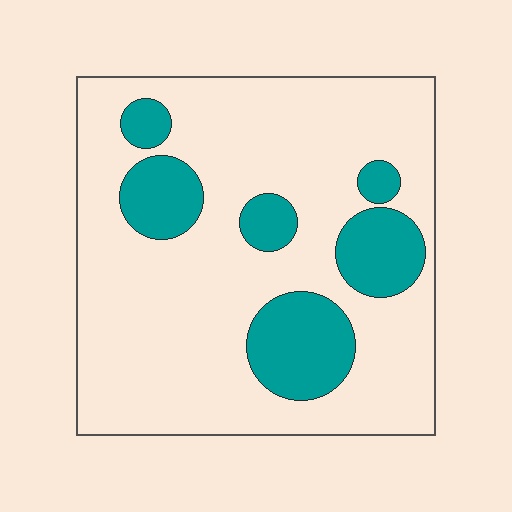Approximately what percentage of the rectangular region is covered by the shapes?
Approximately 20%.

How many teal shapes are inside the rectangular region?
6.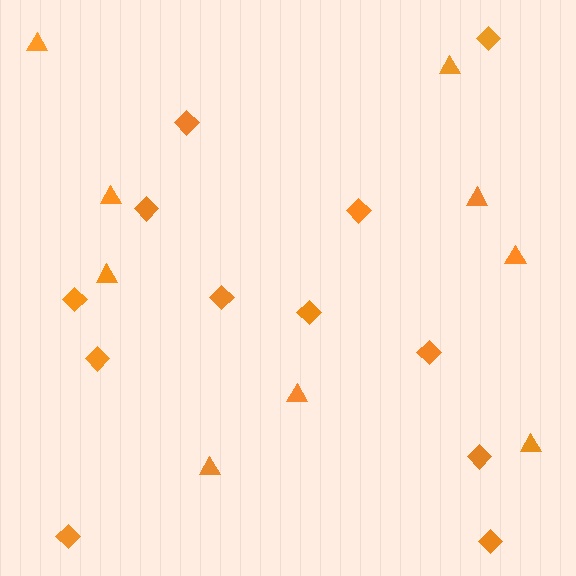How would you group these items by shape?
There are 2 groups: one group of diamonds (12) and one group of triangles (9).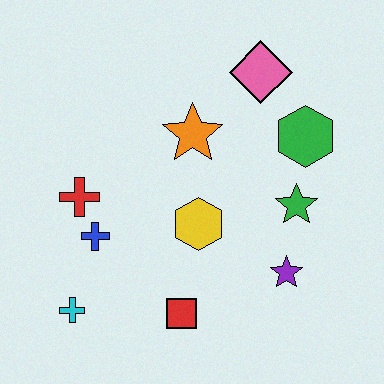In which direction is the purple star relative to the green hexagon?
The purple star is below the green hexagon.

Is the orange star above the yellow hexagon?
Yes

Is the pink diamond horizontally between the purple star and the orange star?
Yes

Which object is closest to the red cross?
The blue cross is closest to the red cross.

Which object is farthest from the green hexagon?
The cyan cross is farthest from the green hexagon.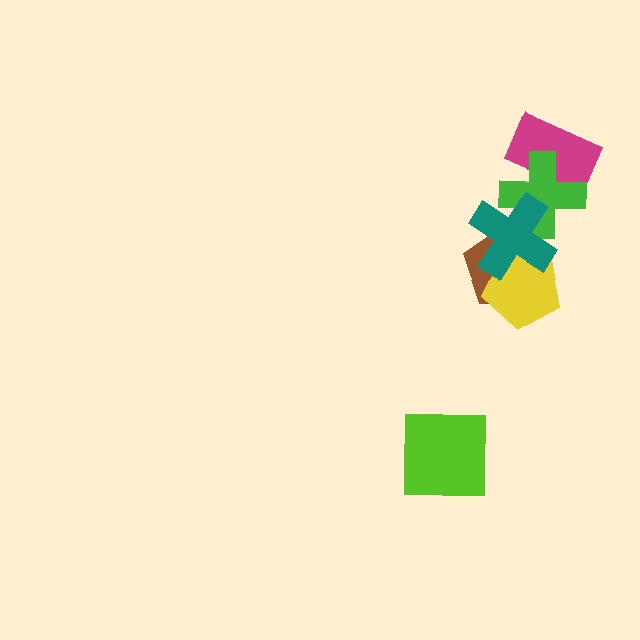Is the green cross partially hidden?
Yes, it is partially covered by another shape.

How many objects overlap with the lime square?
0 objects overlap with the lime square.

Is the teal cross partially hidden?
No, no other shape covers it.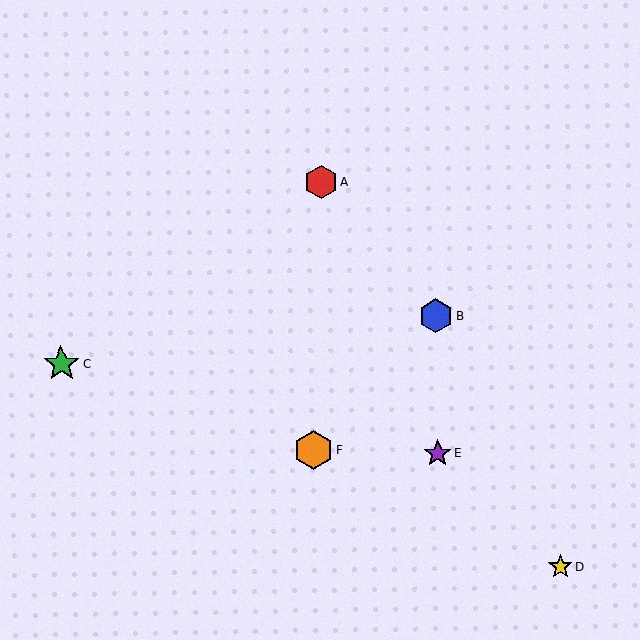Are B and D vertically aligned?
No, B is at x≈436 and D is at x≈560.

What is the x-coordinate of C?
Object C is at x≈61.